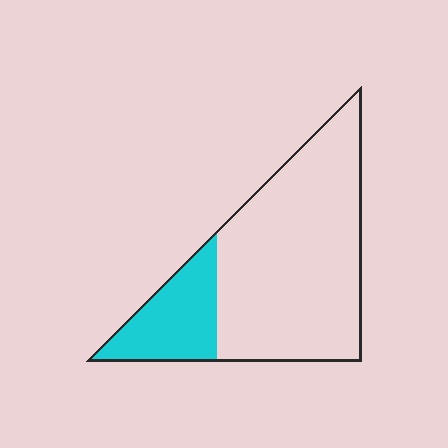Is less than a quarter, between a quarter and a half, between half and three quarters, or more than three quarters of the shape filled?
Less than a quarter.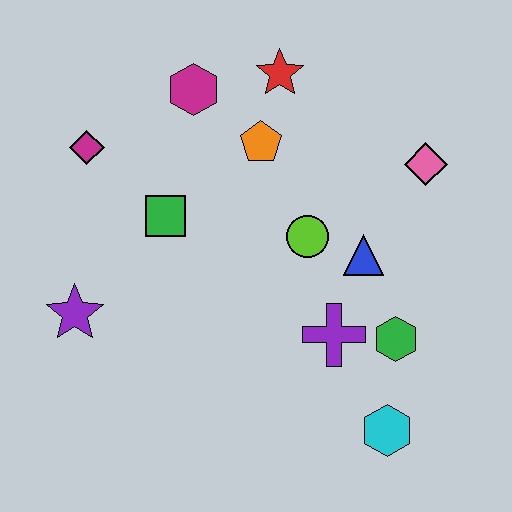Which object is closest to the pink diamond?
The blue triangle is closest to the pink diamond.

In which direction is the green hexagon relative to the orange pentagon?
The green hexagon is below the orange pentagon.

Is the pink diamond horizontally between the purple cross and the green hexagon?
No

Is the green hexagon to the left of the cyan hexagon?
No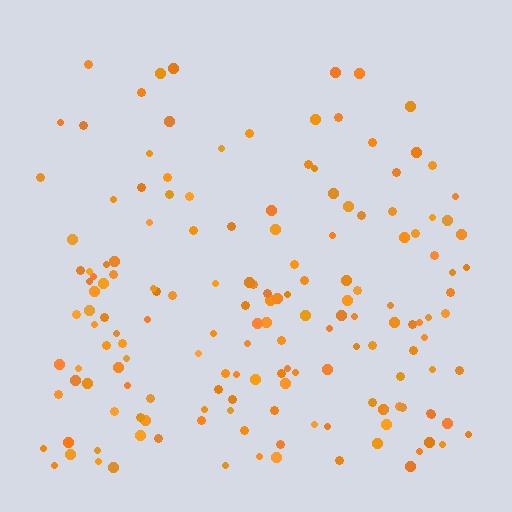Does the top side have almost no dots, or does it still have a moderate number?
Still a moderate number, just noticeably fewer than the bottom.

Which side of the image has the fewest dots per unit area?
The top.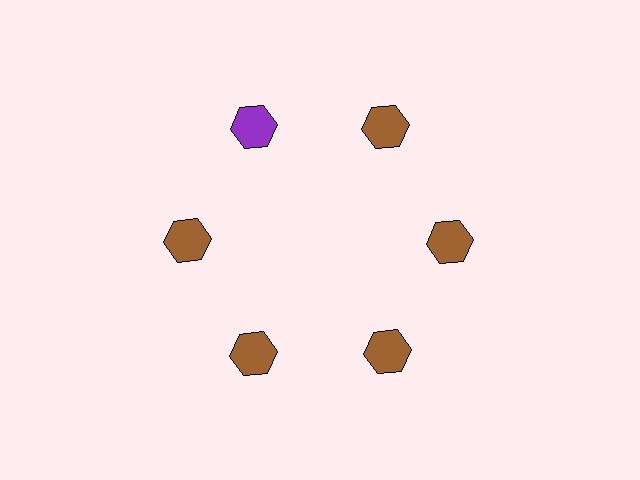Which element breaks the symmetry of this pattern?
The purple hexagon at roughly the 11 o'clock position breaks the symmetry. All other shapes are brown hexagons.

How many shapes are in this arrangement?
There are 6 shapes arranged in a ring pattern.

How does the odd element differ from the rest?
It has a different color: purple instead of brown.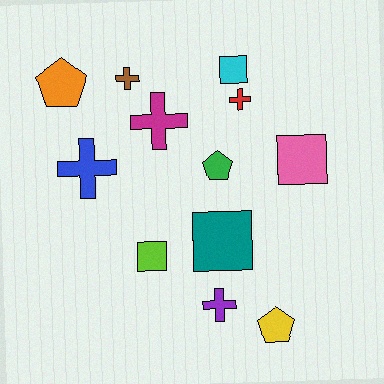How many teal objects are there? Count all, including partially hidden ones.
There is 1 teal object.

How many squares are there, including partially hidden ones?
There are 4 squares.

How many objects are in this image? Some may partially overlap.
There are 12 objects.